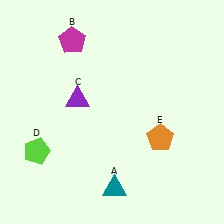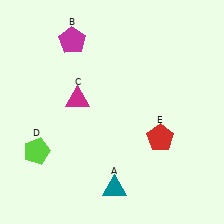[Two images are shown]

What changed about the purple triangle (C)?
In Image 1, C is purple. In Image 2, it changed to magenta.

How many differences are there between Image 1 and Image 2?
There are 2 differences between the two images.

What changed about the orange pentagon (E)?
In Image 1, E is orange. In Image 2, it changed to red.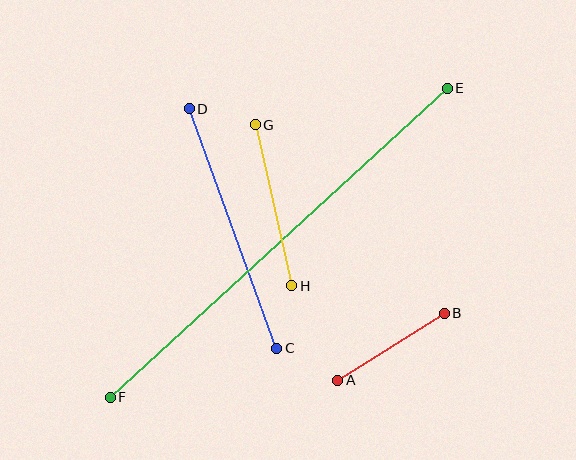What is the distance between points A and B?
The distance is approximately 126 pixels.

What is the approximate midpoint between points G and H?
The midpoint is at approximately (273, 205) pixels.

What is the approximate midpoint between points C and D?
The midpoint is at approximately (233, 229) pixels.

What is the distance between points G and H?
The distance is approximately 166 pixels.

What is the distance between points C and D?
The distance is approximately 255 pixels.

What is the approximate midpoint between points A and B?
The midpoint is at approximately (391, 347) pixels.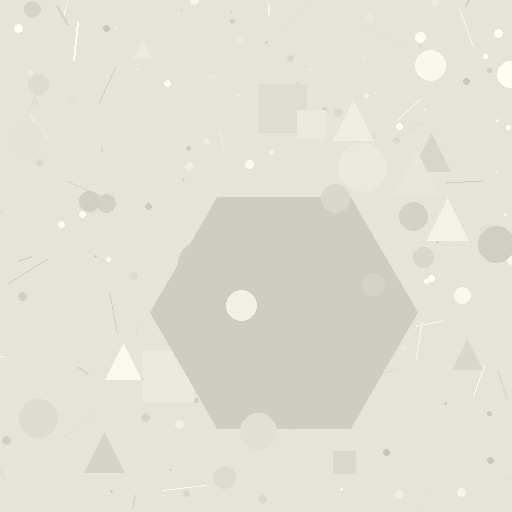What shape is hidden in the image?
A hexagon is hidden in the image.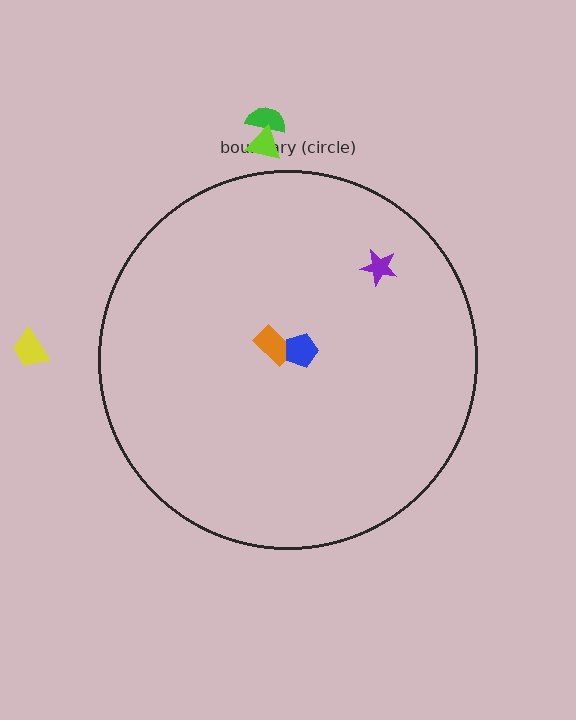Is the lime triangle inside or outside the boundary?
Outside.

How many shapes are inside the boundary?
3 inside, 3 outside.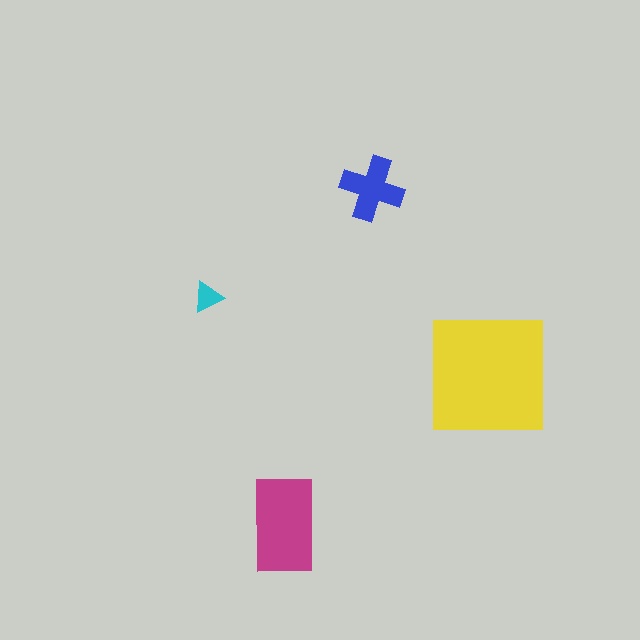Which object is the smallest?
The cyan triangle.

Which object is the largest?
The yellow square.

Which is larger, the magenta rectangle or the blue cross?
The magenta rectangle.